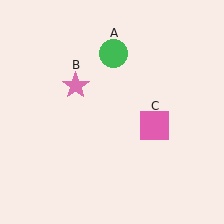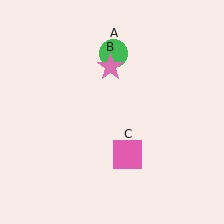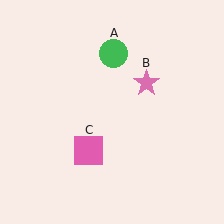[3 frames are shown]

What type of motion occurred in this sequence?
The pink star (object B), pink square (object C) rotated clockwise around the center of the scene.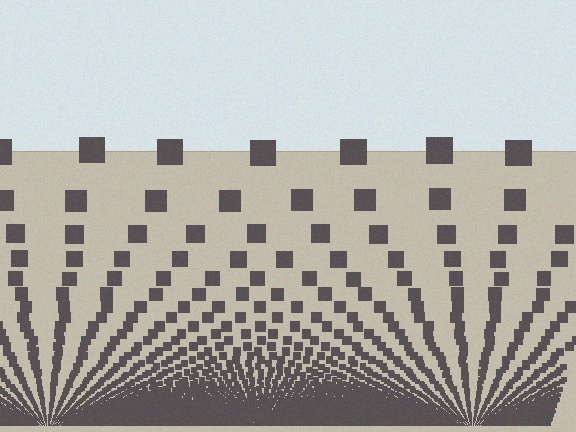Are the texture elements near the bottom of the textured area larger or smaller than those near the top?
Smaller. The gradient is inverted — elements near the bottom are smaller and denser.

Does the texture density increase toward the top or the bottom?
Density increases toward the bottom.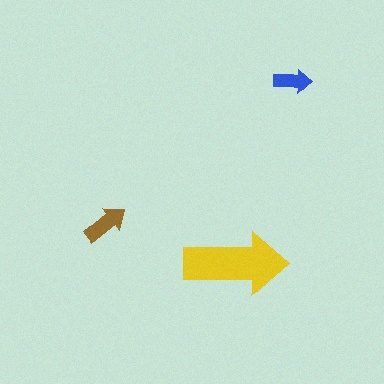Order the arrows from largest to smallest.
the yellow one, the brown one, the blue one.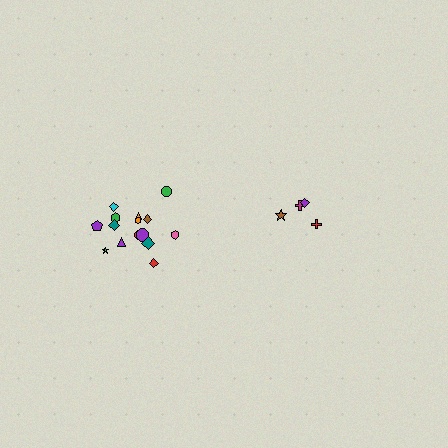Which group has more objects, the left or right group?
The left group.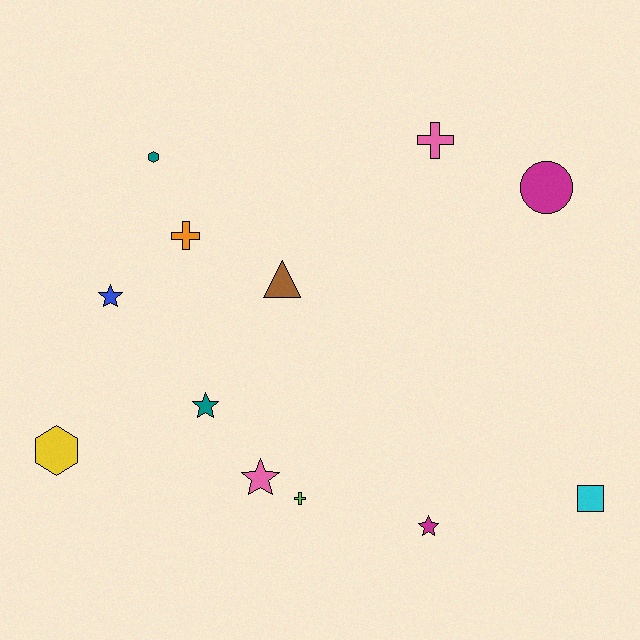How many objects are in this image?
There are 12 objects.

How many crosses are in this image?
There are 3 crosses.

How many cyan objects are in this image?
There is 1 cyan object.